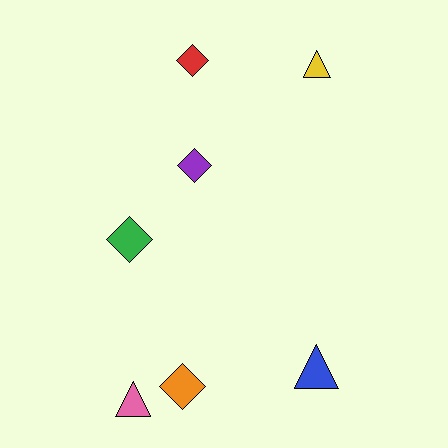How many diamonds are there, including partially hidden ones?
There are 4 diamonds.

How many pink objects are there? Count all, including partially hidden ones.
There is 1 pink object.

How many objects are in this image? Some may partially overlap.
There are 7 objects.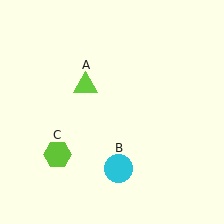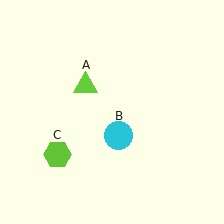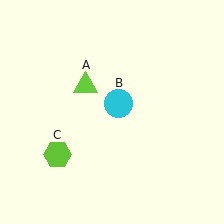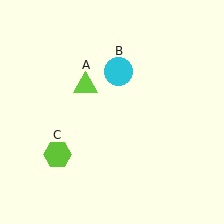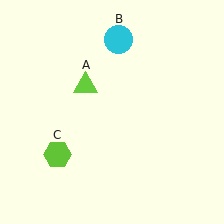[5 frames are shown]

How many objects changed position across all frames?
1 object changed position: cyan circle (object B).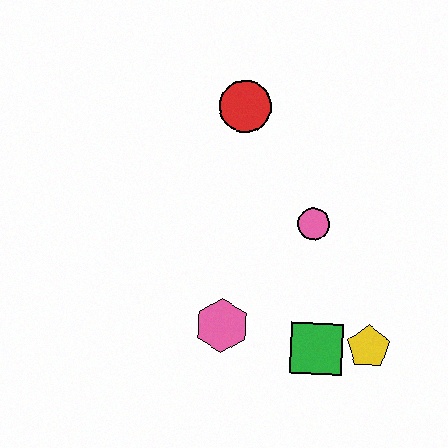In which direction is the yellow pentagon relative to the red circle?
The yellow pentagon is below the red circle.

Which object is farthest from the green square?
The red circle is farthest from the green square.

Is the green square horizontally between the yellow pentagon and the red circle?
Yes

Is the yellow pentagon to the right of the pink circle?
Yes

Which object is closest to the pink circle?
The green square is closest to the pink circle.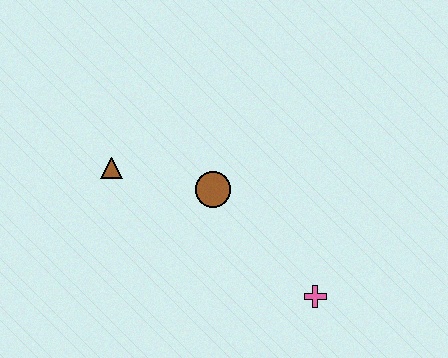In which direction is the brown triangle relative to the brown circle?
The brown triangle is to the left of the brown circle.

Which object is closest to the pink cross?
The brown circle is closest to the pink cross.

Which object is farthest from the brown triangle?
The pink cross is farthest from the brown triangle.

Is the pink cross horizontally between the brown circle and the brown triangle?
No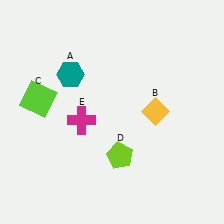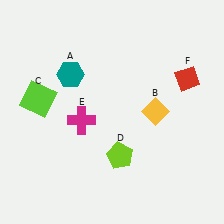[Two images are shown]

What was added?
A red diamond (F) was added in Image 2.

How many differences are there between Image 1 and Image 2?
There is 1 difference between the two images.